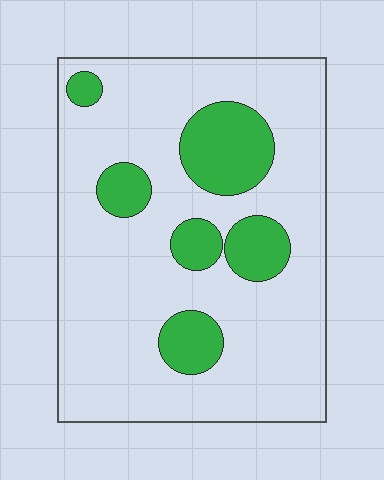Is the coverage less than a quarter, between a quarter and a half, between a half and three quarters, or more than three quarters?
Less than a quarter.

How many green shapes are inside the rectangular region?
6.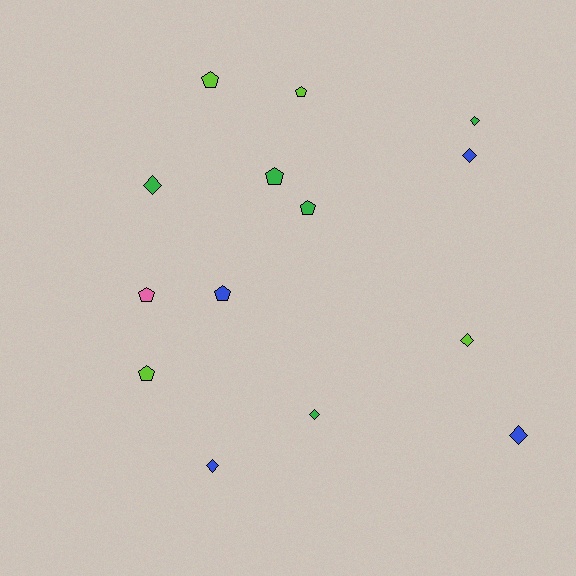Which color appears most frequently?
Green, with 5 objects.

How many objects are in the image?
There are 14 objects.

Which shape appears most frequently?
Pentagon, with 7 objects.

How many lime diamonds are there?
There is 1 lime diamond.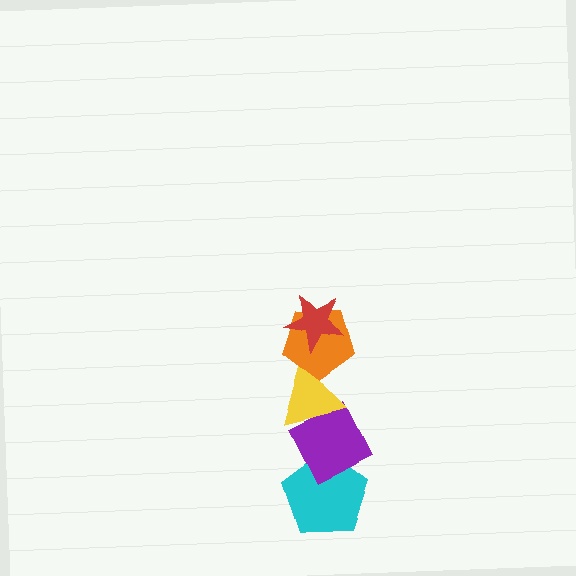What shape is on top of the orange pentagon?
The red star is on top of the orange pentagon.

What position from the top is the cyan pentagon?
The cyan pentagon is 5th from the top.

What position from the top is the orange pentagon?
The orange pentagon is 2nd from the top.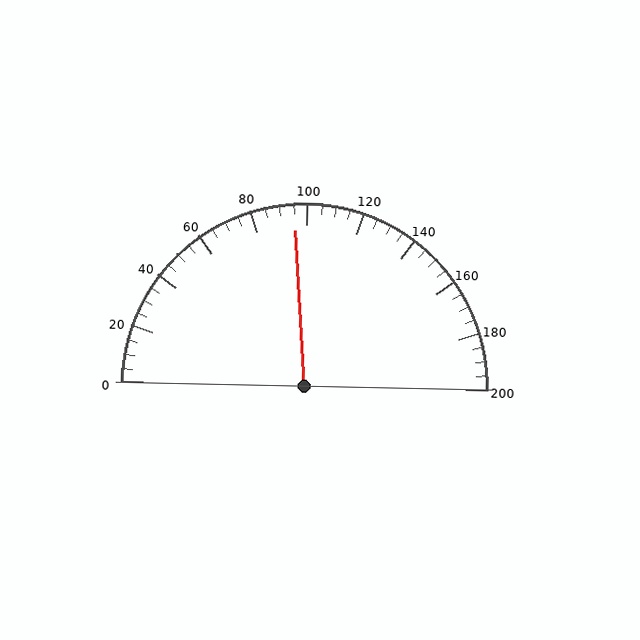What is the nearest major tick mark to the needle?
The nearest major tick mark is 100.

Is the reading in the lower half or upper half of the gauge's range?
The reading is in the lower half of the range (0 to 200).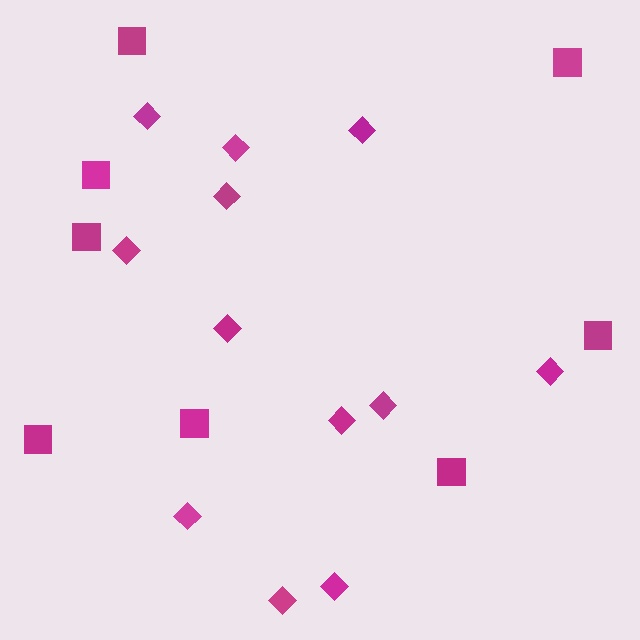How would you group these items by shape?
There are 2 groups: one group of diamonds (12) and one group of squares (8).